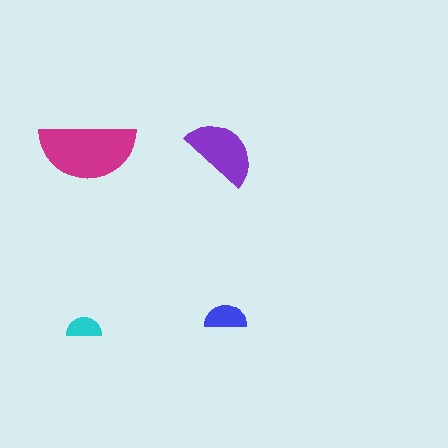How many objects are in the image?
There are 4 objects in the image.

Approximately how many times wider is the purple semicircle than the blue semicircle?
About 1.5 times wider.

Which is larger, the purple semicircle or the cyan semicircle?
The purple one.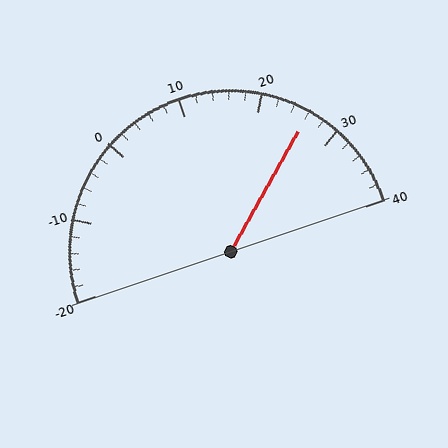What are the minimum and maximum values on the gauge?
The gauge ranges from -20 to 40.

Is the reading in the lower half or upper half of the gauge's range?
The reading is in the upper half of the range (-20 to 40).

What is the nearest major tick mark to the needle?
The nearest major tick mark is 30.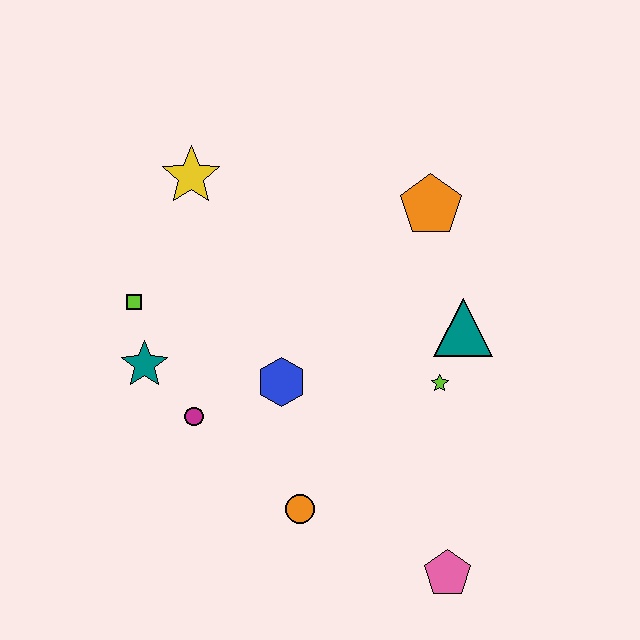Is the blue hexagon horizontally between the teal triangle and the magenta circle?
Yes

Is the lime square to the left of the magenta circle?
Yes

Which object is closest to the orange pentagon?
The teal triangle is closest to the orange pentagon.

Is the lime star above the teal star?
No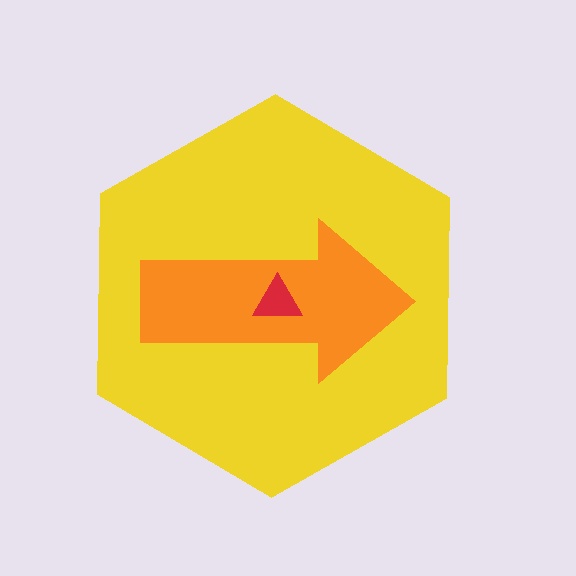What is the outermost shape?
The yellow hexagon.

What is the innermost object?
The red triangle.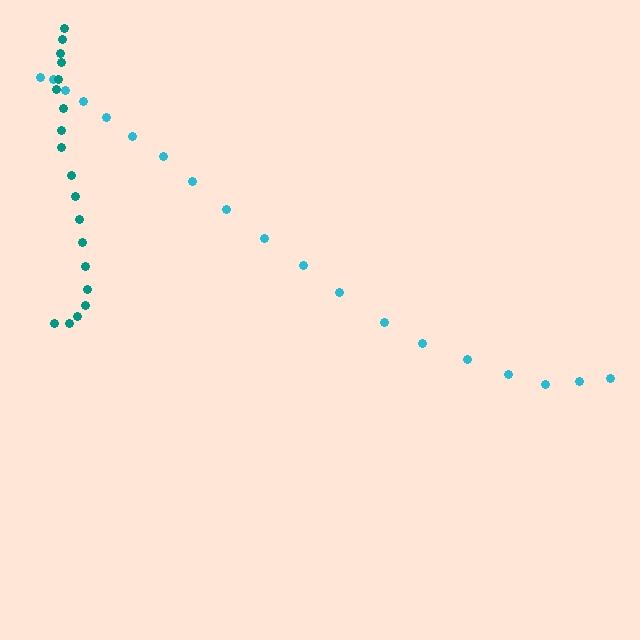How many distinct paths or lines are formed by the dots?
There are 2 distinct paths.